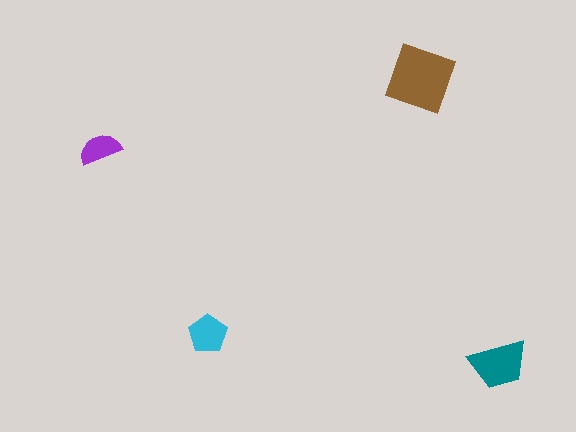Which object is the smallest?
The purple semicircle.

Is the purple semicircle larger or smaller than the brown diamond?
Smaller.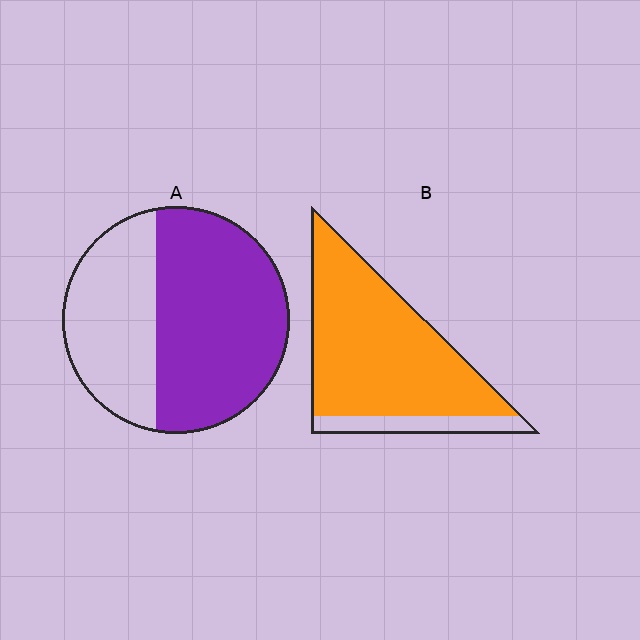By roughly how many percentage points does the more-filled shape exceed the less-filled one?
By roughly 25 percentage points (B over A).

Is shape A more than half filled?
Yes.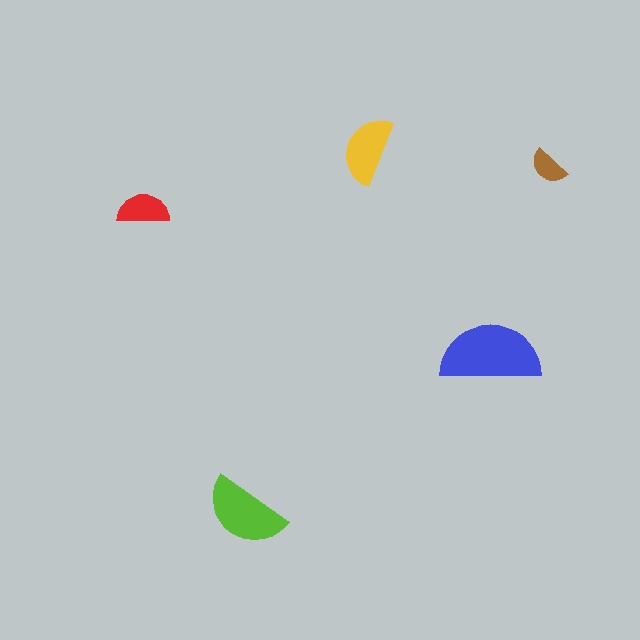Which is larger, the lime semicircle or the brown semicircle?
The lime one.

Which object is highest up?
The yellow semicircle is topmost.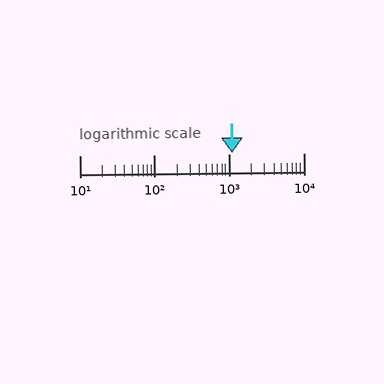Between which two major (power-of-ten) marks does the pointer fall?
The pointer is between 1000 and 10000.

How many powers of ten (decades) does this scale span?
The scale spans 3 decades, from 10 to 10000.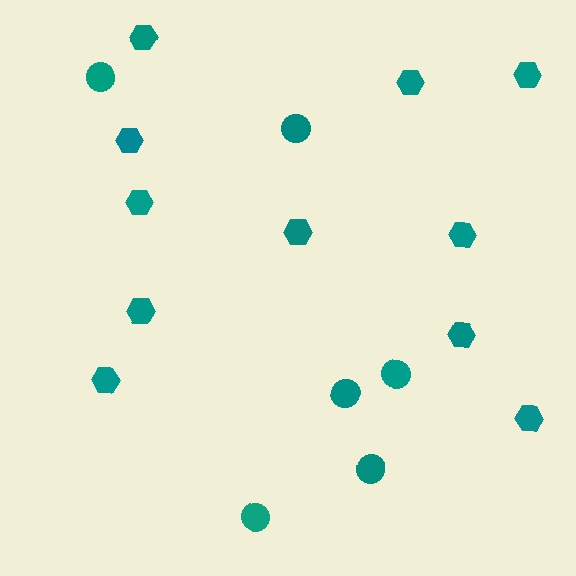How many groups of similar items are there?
There are 2 groups: one group of hexagons (11) and one group of circles (6).